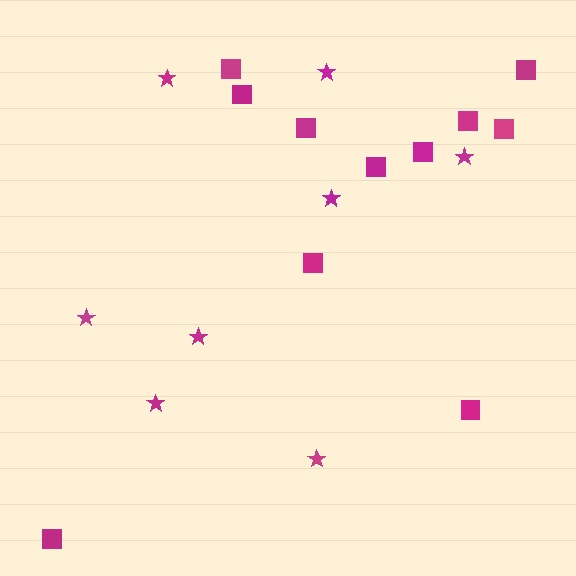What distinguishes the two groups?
There are 2 groups: one group of squares (11) and one group of stars (8).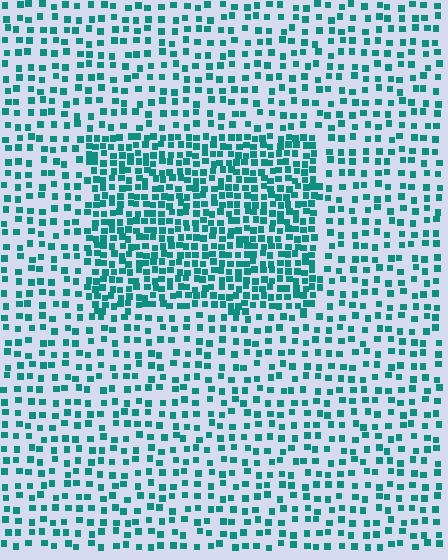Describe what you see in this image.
The image contains small teal elements arranged at two different densities. A rectangle-shaped region is visible where the elements are more densely packed than the surrounding area.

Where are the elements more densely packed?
The elements are more densely packed inside the rectangle boundary.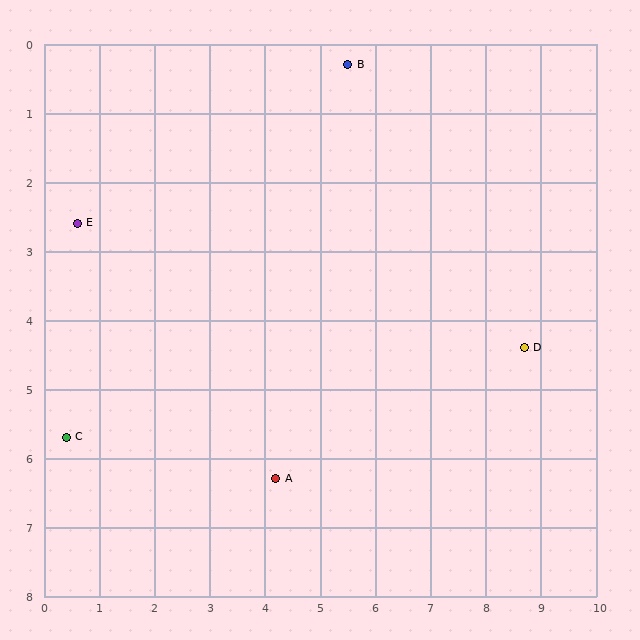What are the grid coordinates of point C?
Point C is at approximately (0.4, 5.7).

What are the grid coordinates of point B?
Point B is at approximately (5.5, 0.3).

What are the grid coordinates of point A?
Point A is at approximately (4.2, 6.3).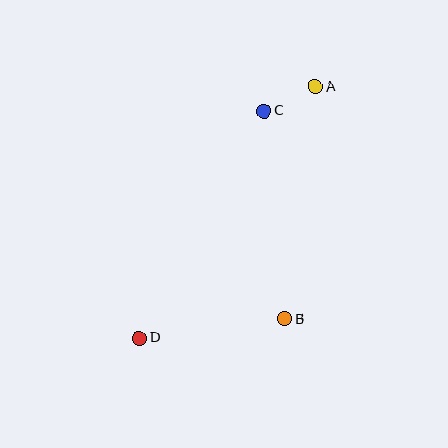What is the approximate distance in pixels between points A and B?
The distance between A and B is approximately 234 pixels.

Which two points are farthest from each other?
Points A and D are farthest from each other.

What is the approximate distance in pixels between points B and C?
The distance between B and C is approximately 209 pixels.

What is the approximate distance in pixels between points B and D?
The distance between B and D is approximately 147 pixels.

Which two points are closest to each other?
Points A and C are closest to each other.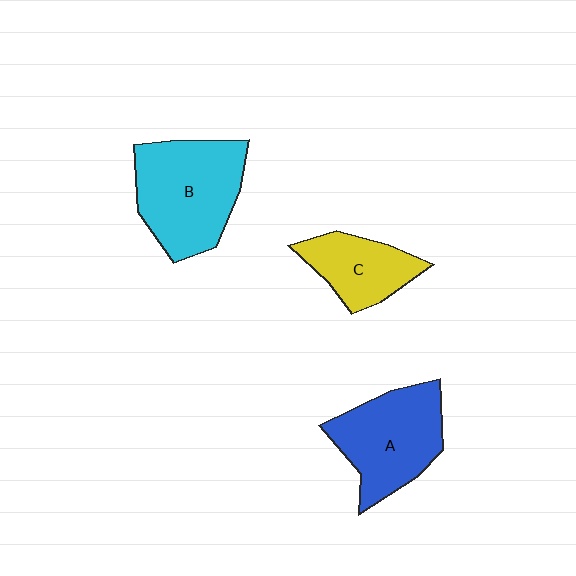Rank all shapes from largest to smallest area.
From largest to smallest: B (cyan), A (blue), C (yellow).